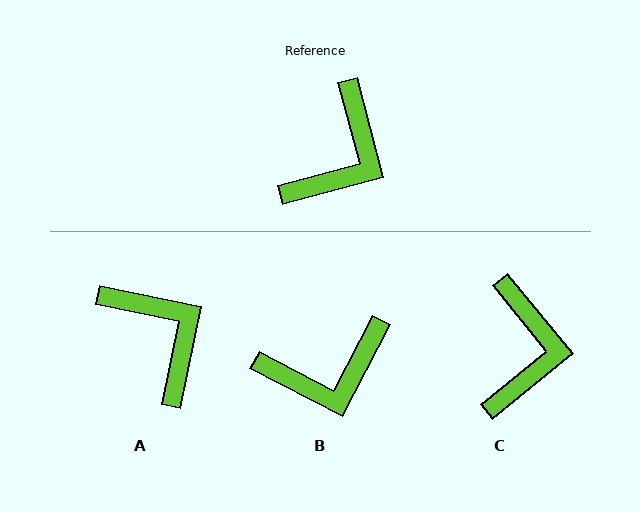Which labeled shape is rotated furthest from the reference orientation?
A, about 64 degrees away.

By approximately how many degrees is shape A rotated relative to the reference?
Approximately 64 degrees counter-clockwise.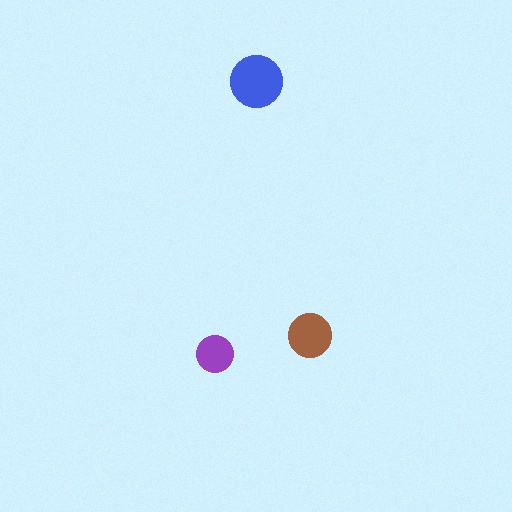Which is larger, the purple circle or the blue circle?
The blue one.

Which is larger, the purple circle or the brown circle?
The brown one.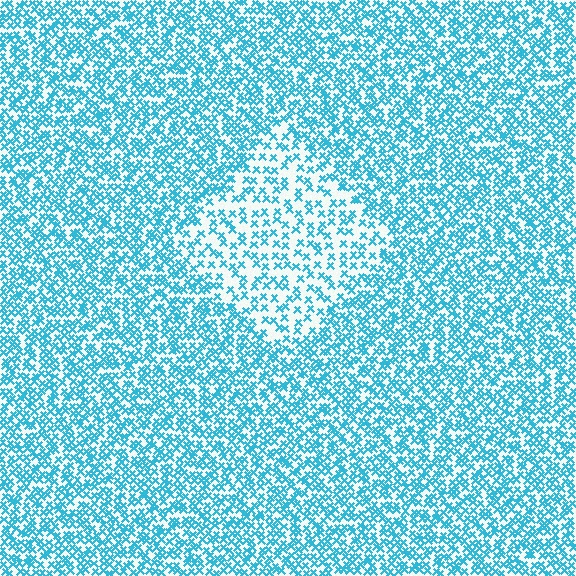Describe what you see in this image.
The image contains small cyan elements arranged at two different densities. A diamond-shaped region is visible where the elements are less densely packed than the surrounding area.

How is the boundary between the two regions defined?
The boundary is defined by a change in element density (approximately 2.0x ratio). All elements are the same color, size, and shape.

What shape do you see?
I see a diamond.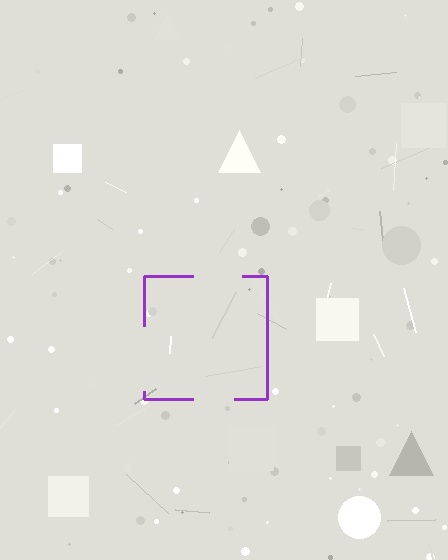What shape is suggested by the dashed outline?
The dashed outline suggests a square.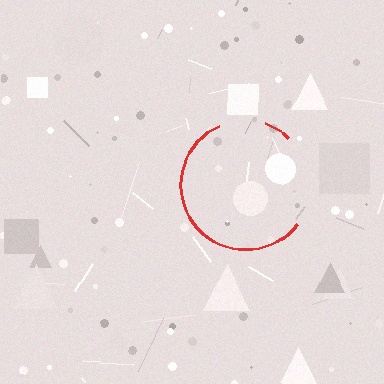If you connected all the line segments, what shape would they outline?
They would outline a circle.